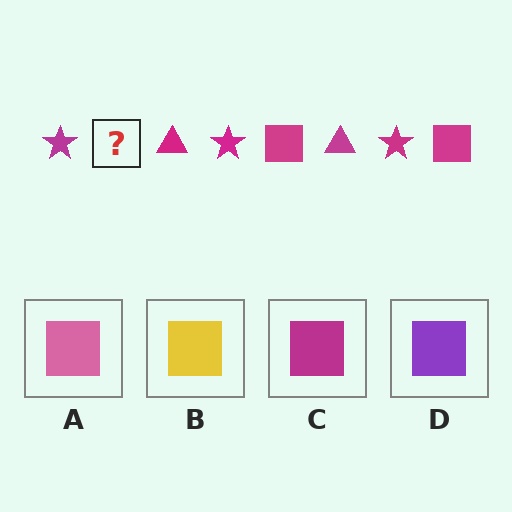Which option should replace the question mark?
Option C.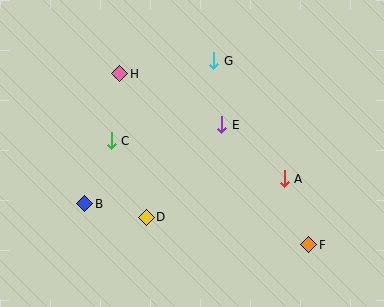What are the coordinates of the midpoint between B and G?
The midpoint between B and G is at (149, 132).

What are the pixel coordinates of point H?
Point H is at (120, 74).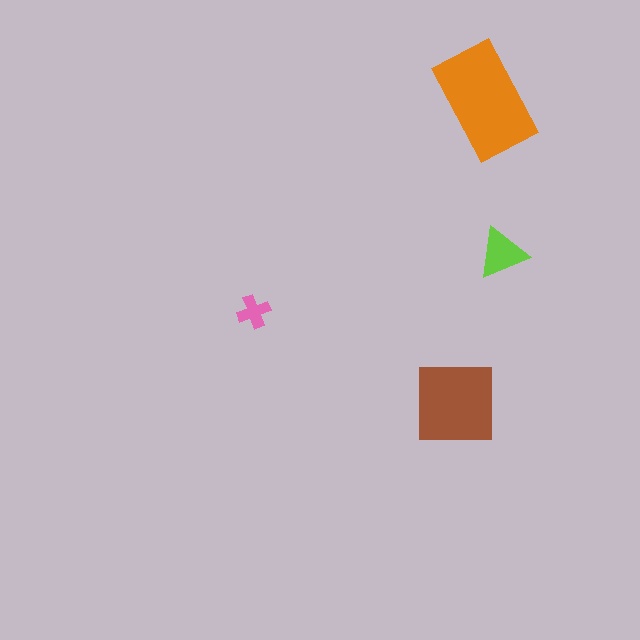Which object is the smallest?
The pink cross.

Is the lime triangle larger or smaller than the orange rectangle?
Smaller.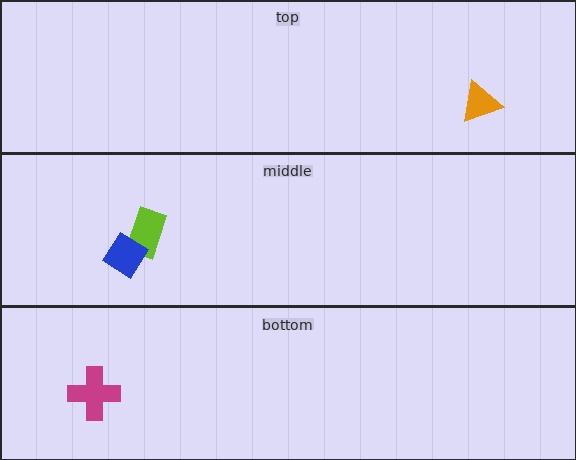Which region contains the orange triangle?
The top region.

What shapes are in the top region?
The orange triangle.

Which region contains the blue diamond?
The middle region.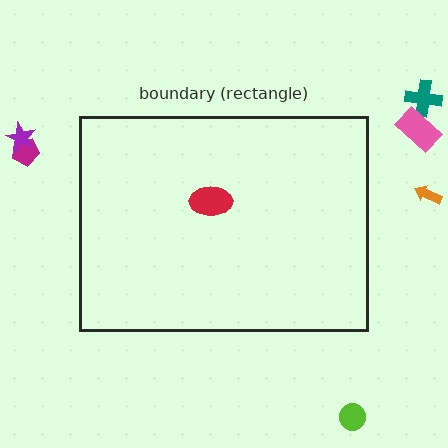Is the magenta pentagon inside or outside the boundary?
Outside.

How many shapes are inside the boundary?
1 inside, 6 outside.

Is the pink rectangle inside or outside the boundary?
Outside.